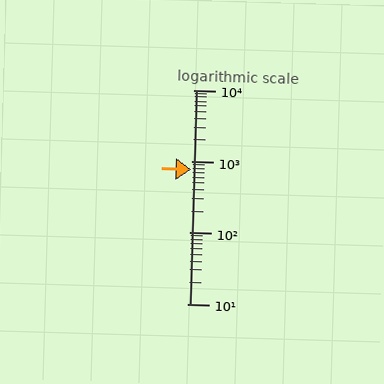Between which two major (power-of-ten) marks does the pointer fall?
The pointer is between 100 and 1000.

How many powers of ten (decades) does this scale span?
The scale spans 3 decades, from 10 to 10000.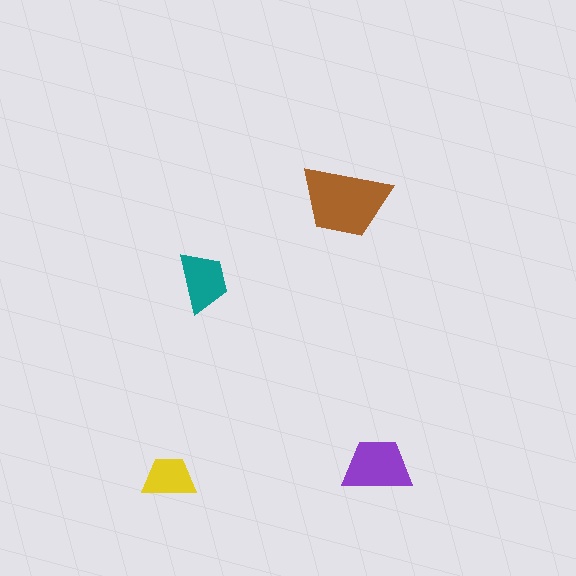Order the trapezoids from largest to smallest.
the brown one, the purple one, the teal one, the yellow one.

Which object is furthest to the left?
The yellow trapezoid is leftmost.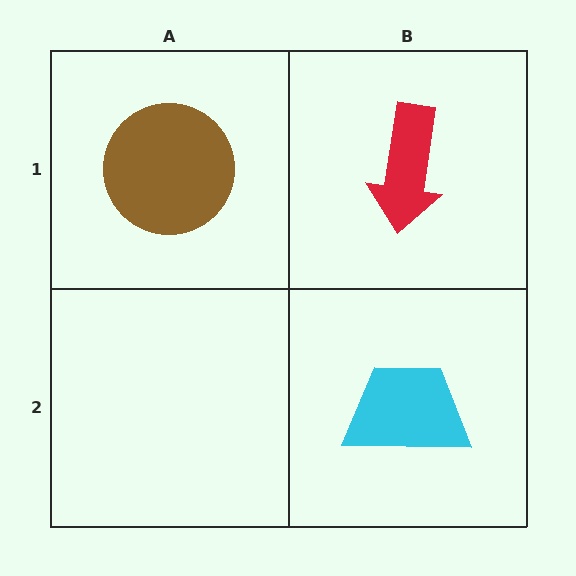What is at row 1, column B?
A red arrow.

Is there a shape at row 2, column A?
No, that cell is empty.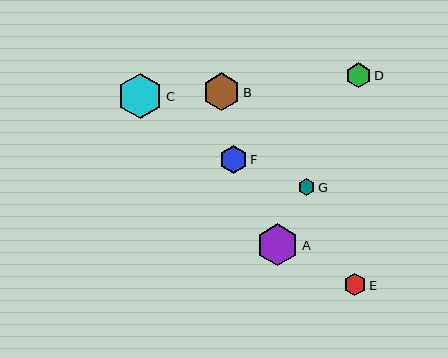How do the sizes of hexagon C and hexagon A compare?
Hexagon C and hexagon A are approximately the same size.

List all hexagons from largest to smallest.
From largest to smallest: C, A, B, F, D, E, G.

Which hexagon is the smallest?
Hexagon G is the smallest with a size of approximately 17 pixels.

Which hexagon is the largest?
Hexagon C is the largest with a size of approximately 45 pixels.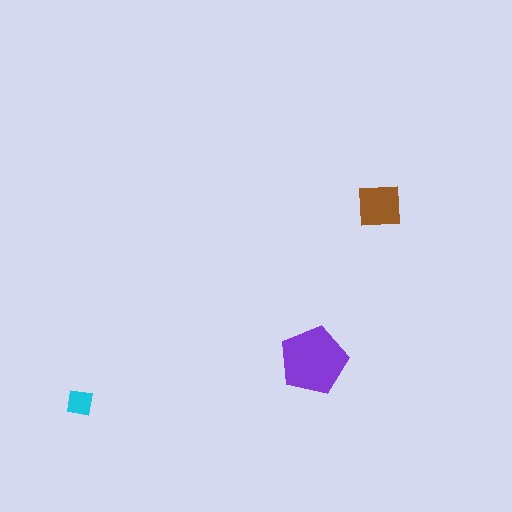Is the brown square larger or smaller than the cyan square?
Larger.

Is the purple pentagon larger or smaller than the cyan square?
Larger.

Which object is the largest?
The purple pentagon.